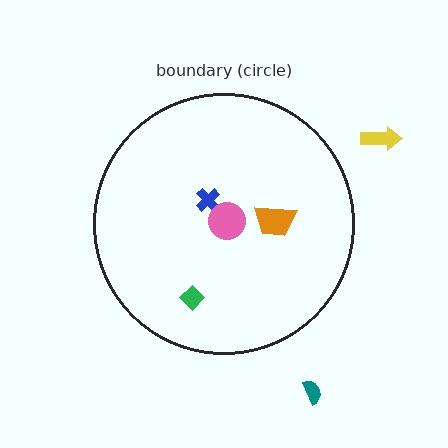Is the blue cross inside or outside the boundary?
Inside.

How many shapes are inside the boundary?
4 inside, 2 outside.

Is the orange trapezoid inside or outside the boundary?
Inside.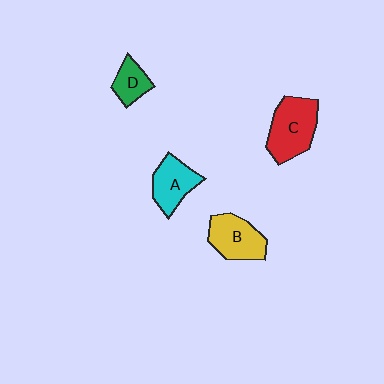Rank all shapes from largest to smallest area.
From largest to smallest: C (red), B (yellow), A (cyan), D (green).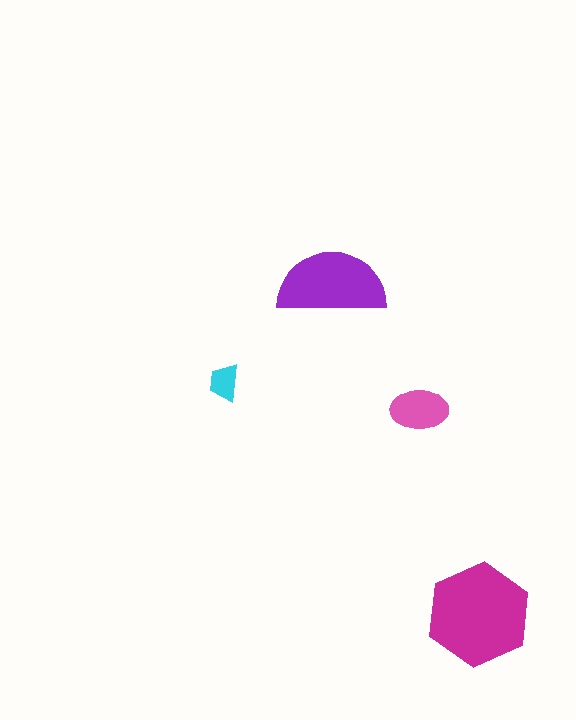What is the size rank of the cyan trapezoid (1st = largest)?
4th.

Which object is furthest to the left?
The cyan trapezoid is leftmost.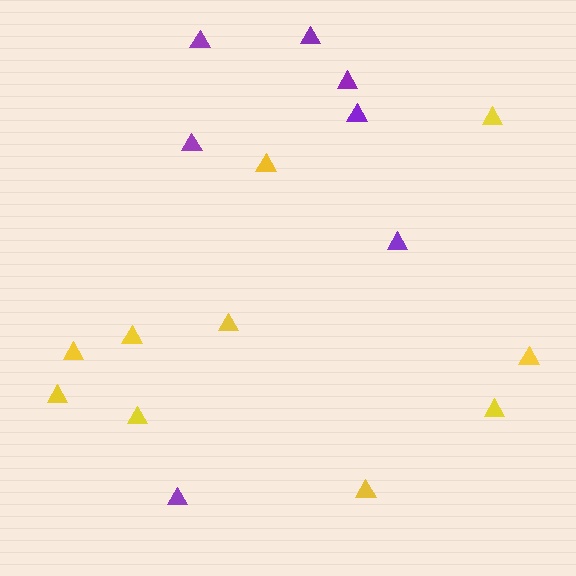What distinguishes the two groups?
There are 2 groups: one group of purple triangles (7) and one group of yellow triangles (10).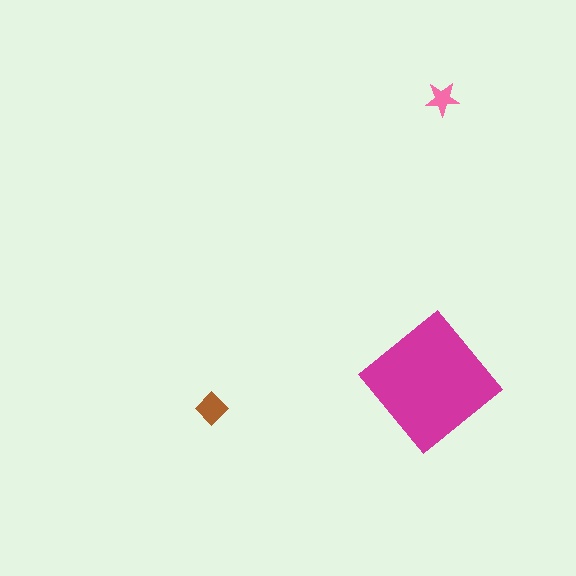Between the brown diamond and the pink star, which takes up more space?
The brown diamond.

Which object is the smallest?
The pink star.